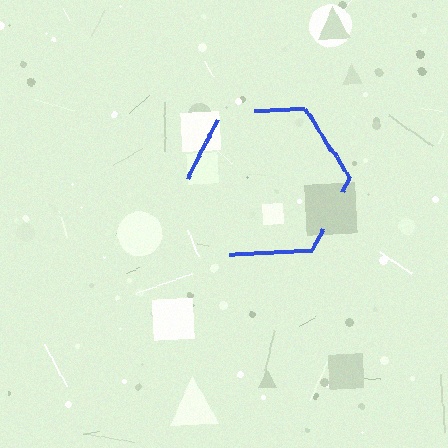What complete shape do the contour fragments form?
The contour fragments form a hexagon.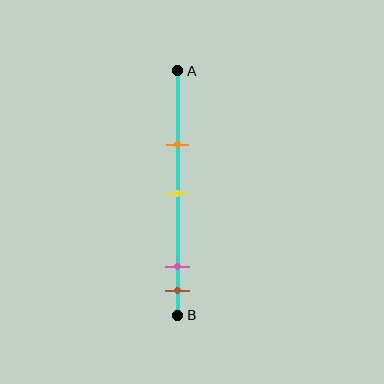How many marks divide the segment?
There are 4 marks dividing the segment.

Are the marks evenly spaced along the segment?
No, the marks are not evenly spaced.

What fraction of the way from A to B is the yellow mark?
The yellow mark is approximately 50% (0.5) of the way from A to B.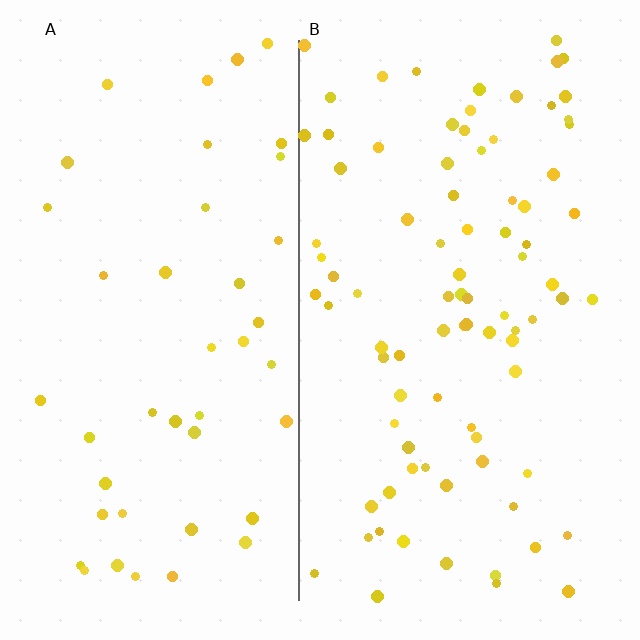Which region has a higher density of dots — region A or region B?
B (the right).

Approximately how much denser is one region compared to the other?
Approximately 2.0× — region B over region A.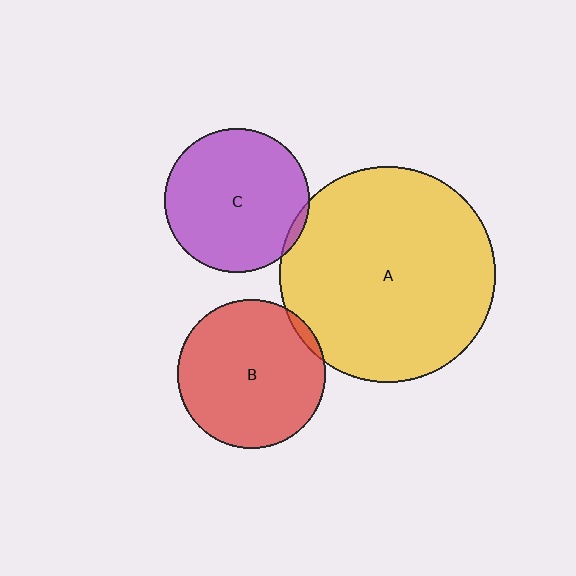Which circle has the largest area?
Circle A (yellow).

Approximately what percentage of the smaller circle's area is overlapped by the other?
Approximately 5%.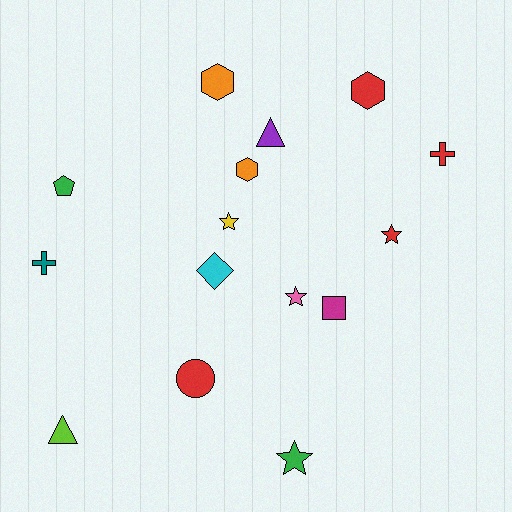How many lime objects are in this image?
There is 1 lime object.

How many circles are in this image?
There is 1 circle.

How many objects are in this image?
There are 15 objects.